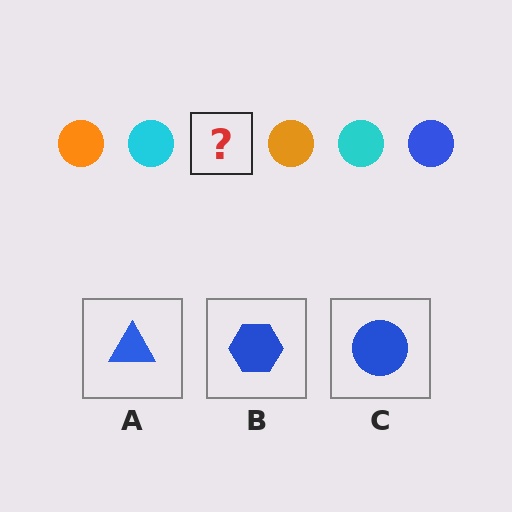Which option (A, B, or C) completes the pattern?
C.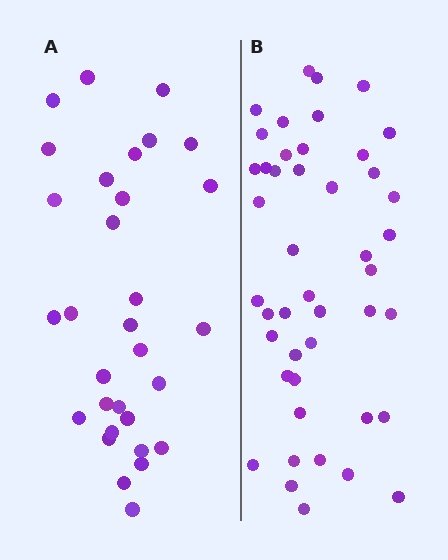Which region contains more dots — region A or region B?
Region B (the right region) has more dots.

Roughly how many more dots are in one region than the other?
Region B has approximately 15 more dots than region A.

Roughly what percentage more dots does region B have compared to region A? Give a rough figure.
About 45% more.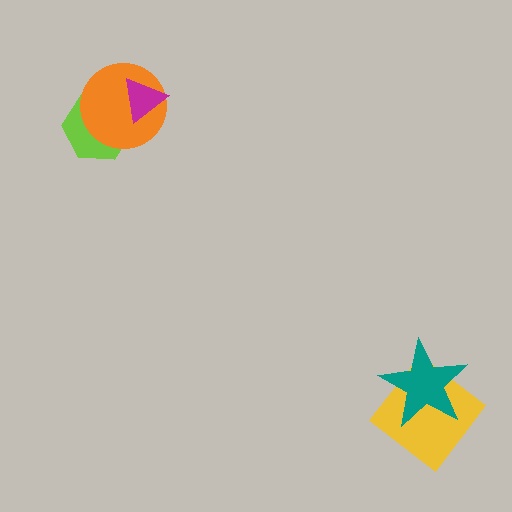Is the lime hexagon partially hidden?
Yes, it is partially covered by another shape.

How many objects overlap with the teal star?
1 object overlaps with the teal star.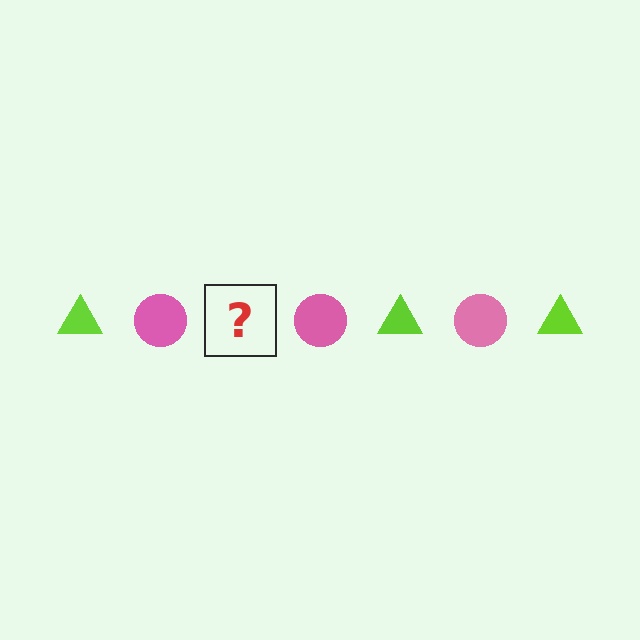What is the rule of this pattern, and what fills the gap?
The rule is that the pattern alternates between lime triangle and pink circle. The gap should be filled with a lime triangle.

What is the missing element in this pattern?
The missing element is a lime triangle.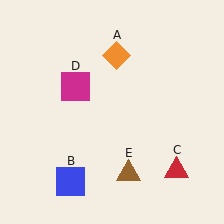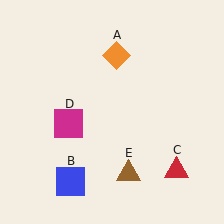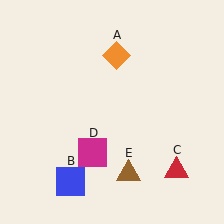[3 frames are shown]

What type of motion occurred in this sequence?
The magenta square (object D) rotated counterclockwise around the center of the scene.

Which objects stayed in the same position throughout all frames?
Orange diamond (object A) and blue square (object B) and red triangle (object C) and brown triangle (object E) remained stationary.